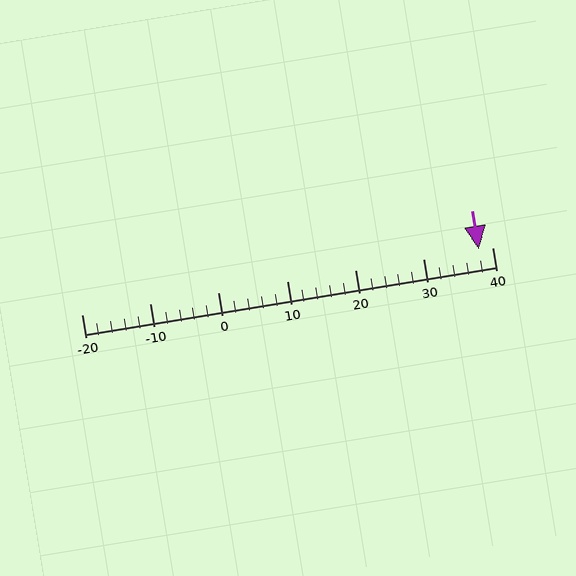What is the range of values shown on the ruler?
The ruler shows values from -20 to 40.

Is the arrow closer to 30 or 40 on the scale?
The arrow is closer to 40.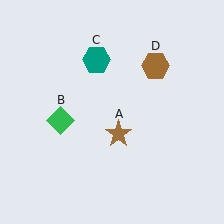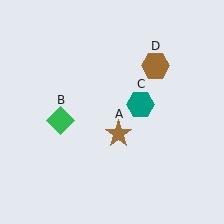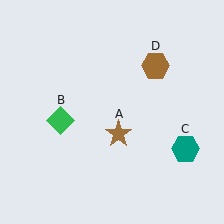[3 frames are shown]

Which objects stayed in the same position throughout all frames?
Brown star (object A) and green diamond (object B) and brown hexagon (object D) remained stationary.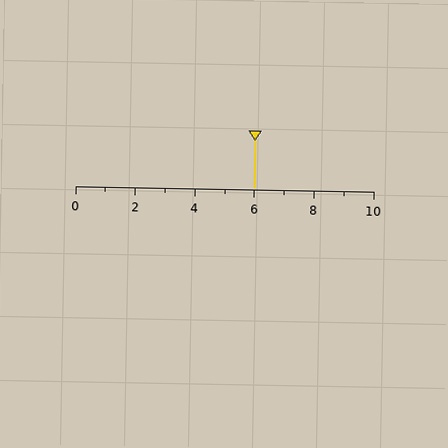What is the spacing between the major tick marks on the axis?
The major ticks are spaced 2 apart.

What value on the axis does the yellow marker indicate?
The marker indicates approximately 6.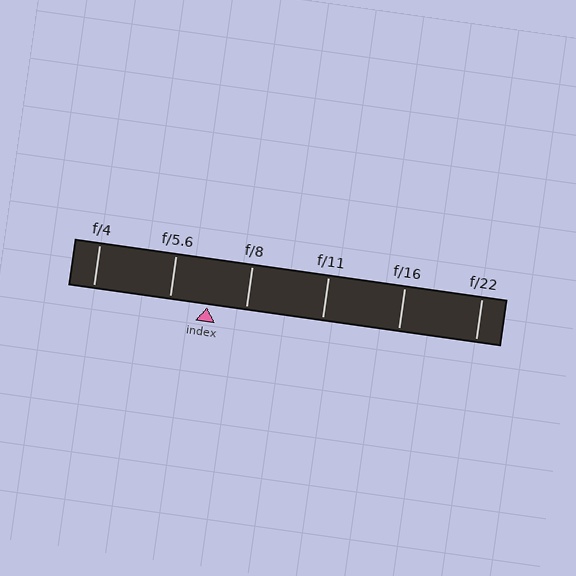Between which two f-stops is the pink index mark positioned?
The index mark is between f/5.6 and f/8.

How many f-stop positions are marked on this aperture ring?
There are 6 f-stop positions marked.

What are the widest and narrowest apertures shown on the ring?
The widest aperture shown is f/4 and the narrowest is f/22.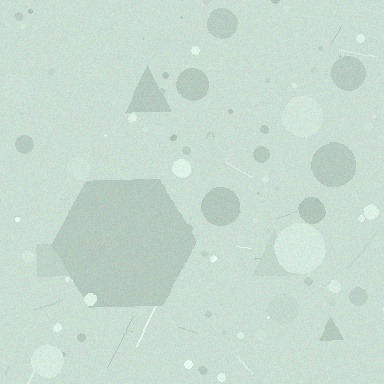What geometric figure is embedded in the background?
A hexagon is embedded in the background.